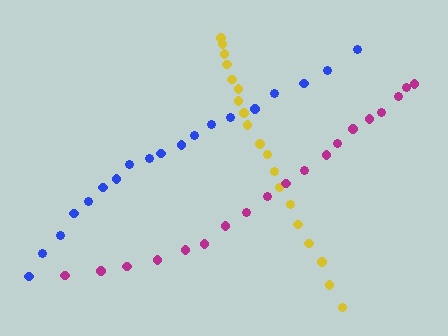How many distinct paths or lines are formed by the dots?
There are 3 distinct paths.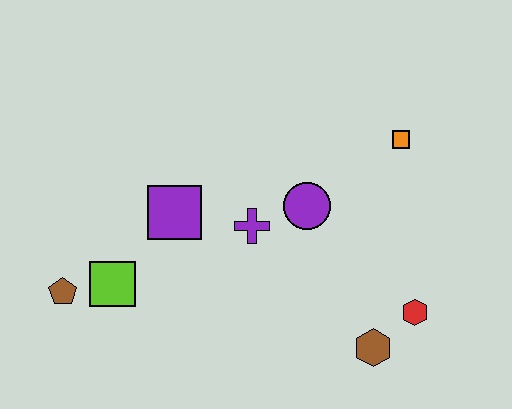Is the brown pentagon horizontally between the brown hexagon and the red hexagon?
No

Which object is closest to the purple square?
The purple cross is closest to the purple square.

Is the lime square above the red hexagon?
Yes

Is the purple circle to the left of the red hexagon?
Yes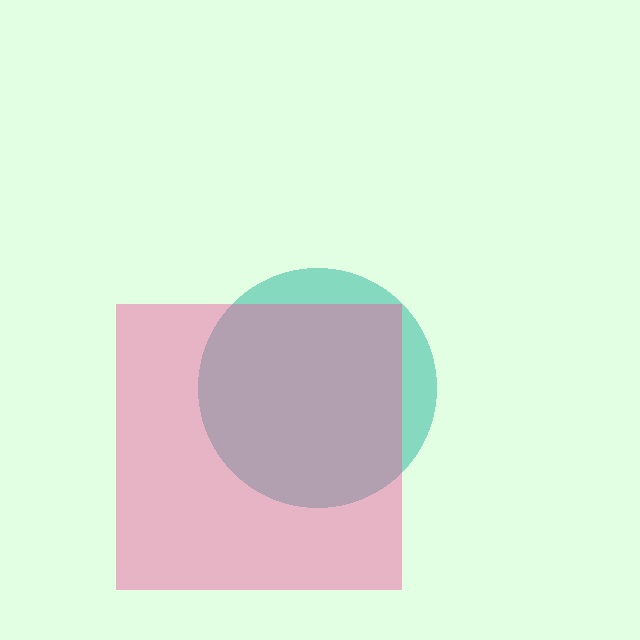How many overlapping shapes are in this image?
There are 2 overlapping shapes in the image.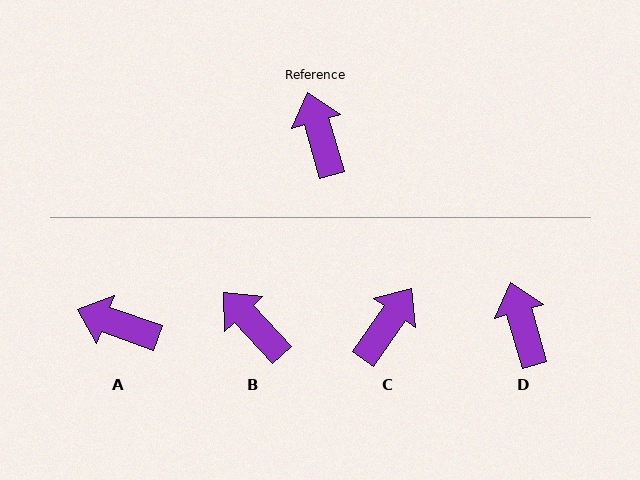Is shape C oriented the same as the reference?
No, it is off by about 51 degrees.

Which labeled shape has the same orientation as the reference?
D.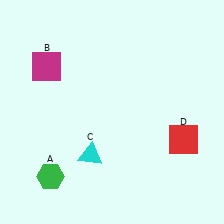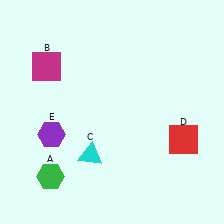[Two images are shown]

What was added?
A purple hexagon (E) was added in Image 2.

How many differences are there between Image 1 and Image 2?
There is 1 difference between the two images.